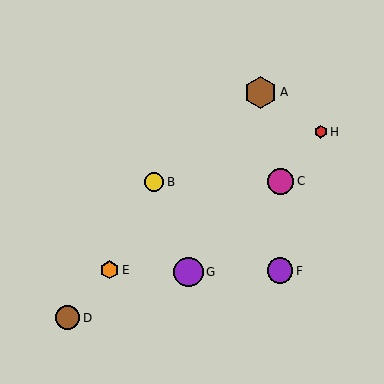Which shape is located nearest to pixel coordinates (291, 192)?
The magenta circle (labeled C) at (281, 181) is nearest to that location.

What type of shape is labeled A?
Shape A is a brown hexagon.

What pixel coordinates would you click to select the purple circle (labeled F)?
Click at (280, 271) to select the purple circle F.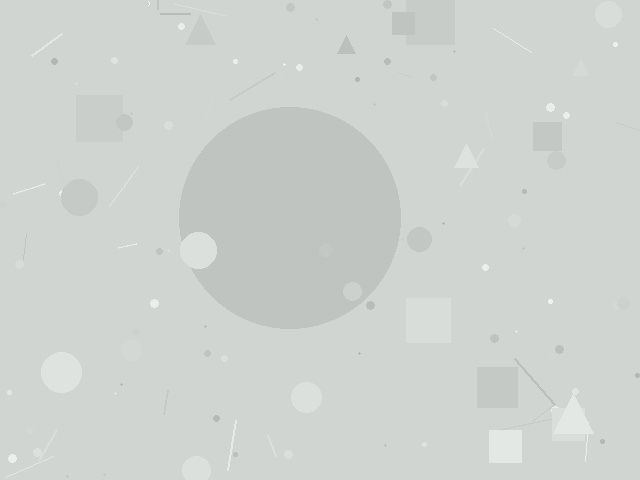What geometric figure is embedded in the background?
A circle is embedded in the background.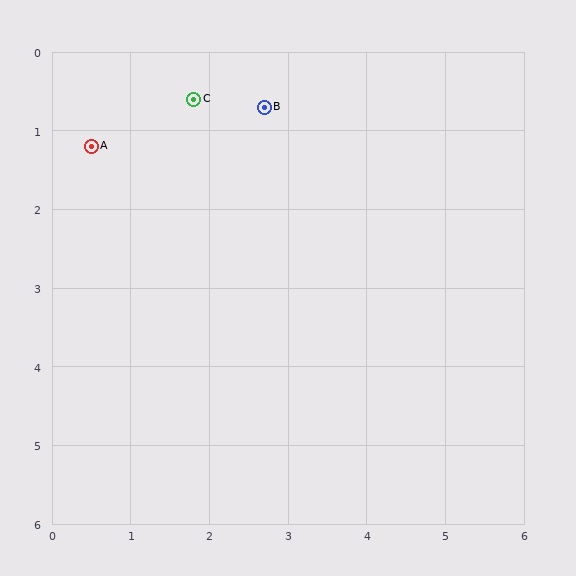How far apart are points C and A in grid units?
Points C and A are about 1.4 grid units apart.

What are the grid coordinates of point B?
Point B is at approximately (2.7, 0.7).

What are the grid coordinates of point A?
Point A is at approximately (0.5, 1.2).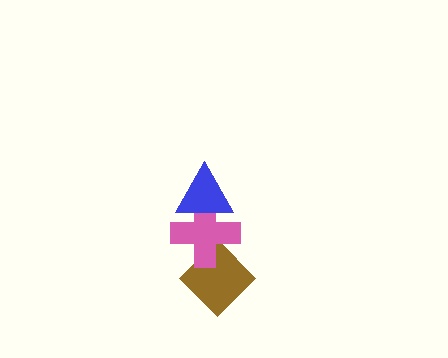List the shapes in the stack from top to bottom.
From top to bottom: the blue triangle, the pink cross, the brown diamond.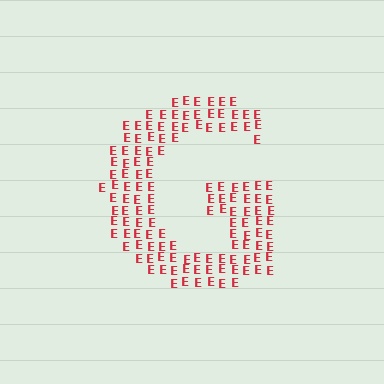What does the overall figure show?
The overall figure shows the letter G.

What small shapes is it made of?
It is made of small letter E's.